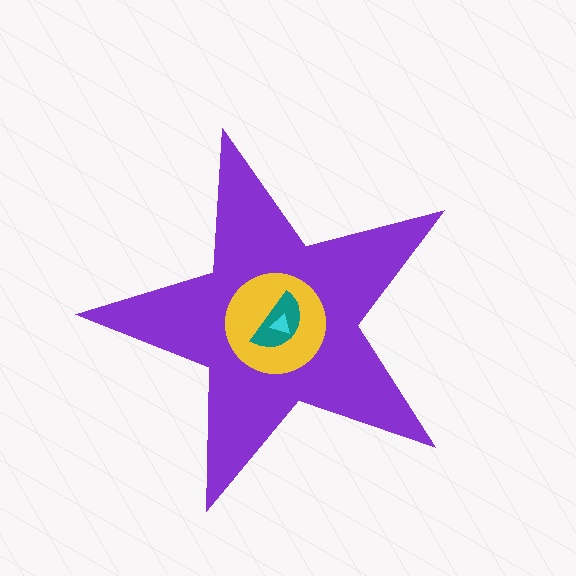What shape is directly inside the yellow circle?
The teal semicircle.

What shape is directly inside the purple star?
The yellow circle.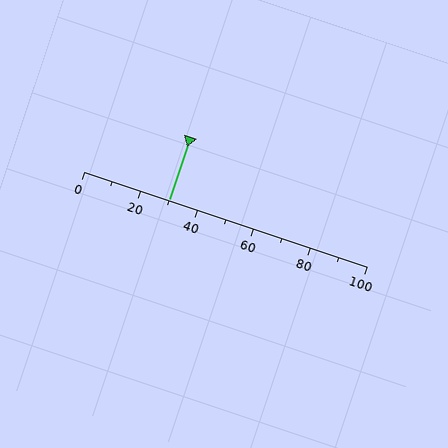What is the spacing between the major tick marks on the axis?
The major ticks are spaced 20 apart.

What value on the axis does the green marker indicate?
The marker indicates approximately 30.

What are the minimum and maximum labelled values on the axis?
The axis runs from 0 to 100.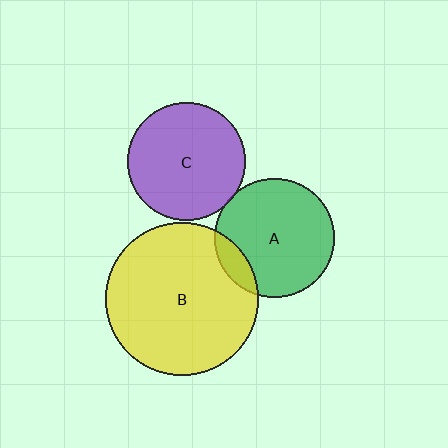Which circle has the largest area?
Circle B (yellow).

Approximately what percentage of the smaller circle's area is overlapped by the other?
Approximately 5%.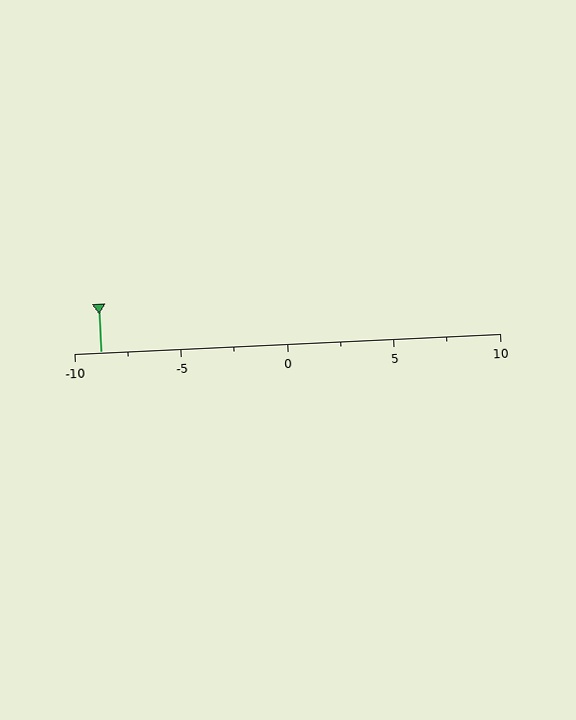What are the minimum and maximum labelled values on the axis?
The axis runs from -10 to 10.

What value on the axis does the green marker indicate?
The marker indicates approximately -8.8.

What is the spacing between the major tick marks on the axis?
The major ticks are spaced 5 apart.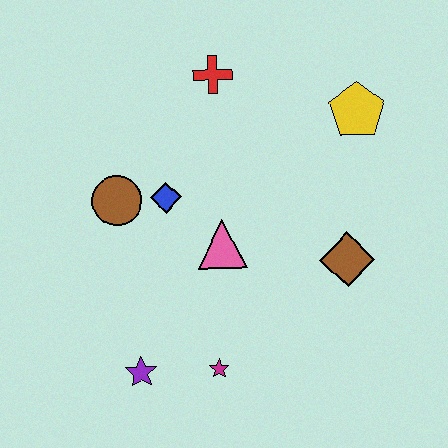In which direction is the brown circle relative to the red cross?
The brown circle is below the red cross.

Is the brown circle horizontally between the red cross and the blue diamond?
No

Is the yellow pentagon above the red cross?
No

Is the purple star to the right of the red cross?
No